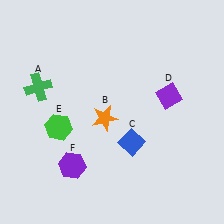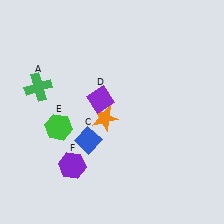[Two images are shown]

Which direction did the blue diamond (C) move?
The blue diamond (C) moved left.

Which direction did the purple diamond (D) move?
The purple diamond (D) moved left.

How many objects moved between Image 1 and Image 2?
2 objects moved between the two images.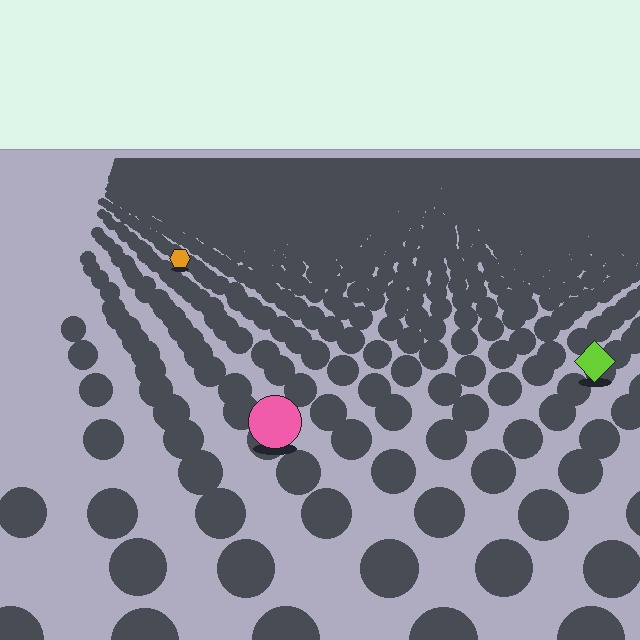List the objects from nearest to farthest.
From nearest to farthest: the pink circle, the lime diamond, the orange hexagon.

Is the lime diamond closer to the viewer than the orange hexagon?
Yes. The lime diamond is closer — you can tell from the texture gradient: the ground texture is coarser near it.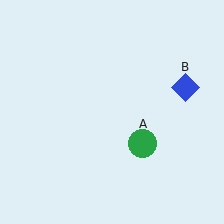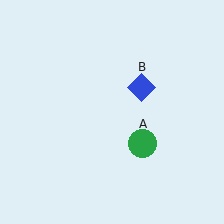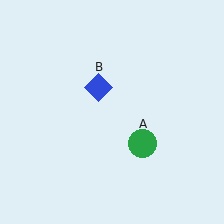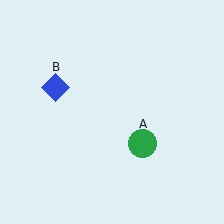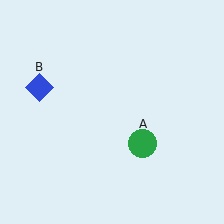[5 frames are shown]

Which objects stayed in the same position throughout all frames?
Green circle (object A) remained stationary.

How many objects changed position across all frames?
1 object changed position: blue diamond (object B).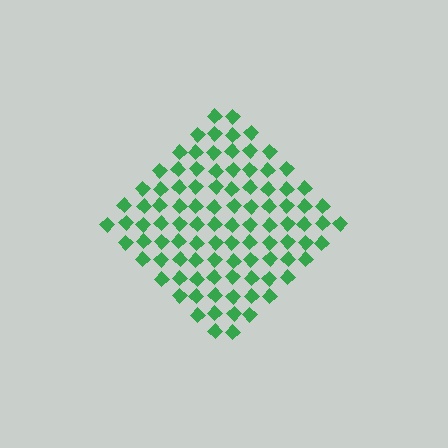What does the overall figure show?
The overall figure shows a diamond.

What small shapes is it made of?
It is made of small diamonds.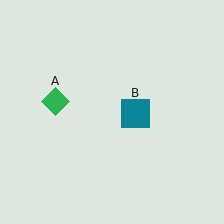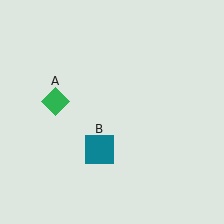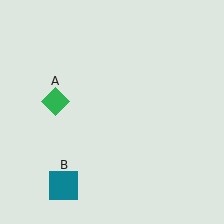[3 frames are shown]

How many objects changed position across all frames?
1 object changed position: teal square (object B).